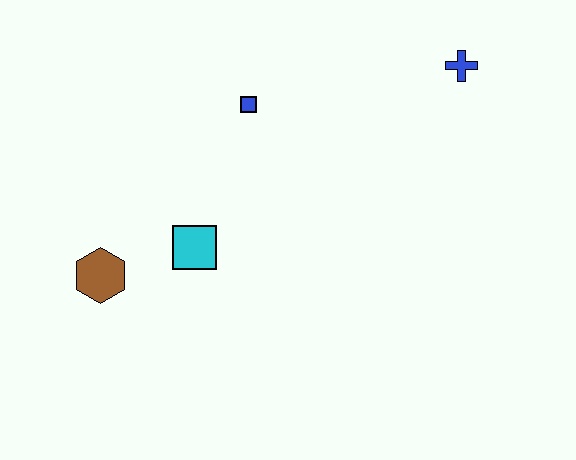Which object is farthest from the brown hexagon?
The blue cross is farthest from the brown hexagon.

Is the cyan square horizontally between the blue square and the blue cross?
No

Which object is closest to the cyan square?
The brown hexagon is closest to the cyan square.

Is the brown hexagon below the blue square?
Yes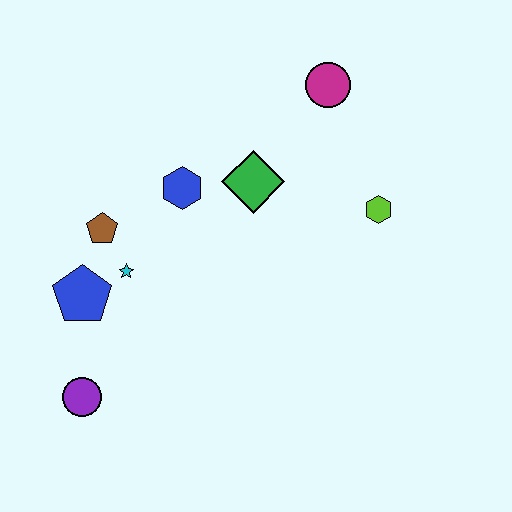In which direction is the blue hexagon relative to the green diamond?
The blue hexagon is to the left of the green diamond.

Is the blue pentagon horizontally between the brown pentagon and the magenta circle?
No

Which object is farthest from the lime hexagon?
The purple circle is farthest from the lime hexagon.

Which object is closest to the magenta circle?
The green diamond is closest to the magenta circle.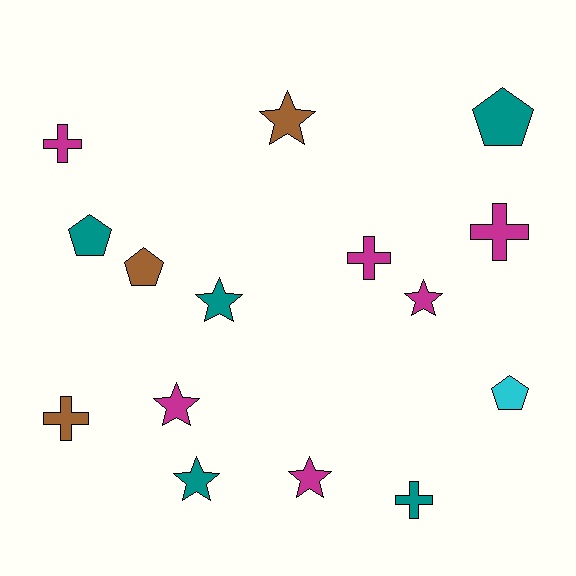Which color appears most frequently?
Magenta, with 6 objects.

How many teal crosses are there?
There is 1 teal cross.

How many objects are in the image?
There are 15 objects.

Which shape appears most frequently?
Star, with 6 objects.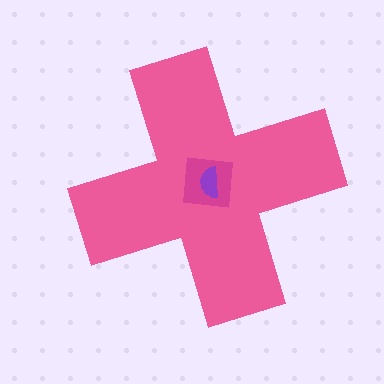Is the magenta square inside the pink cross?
Yes.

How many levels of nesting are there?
3.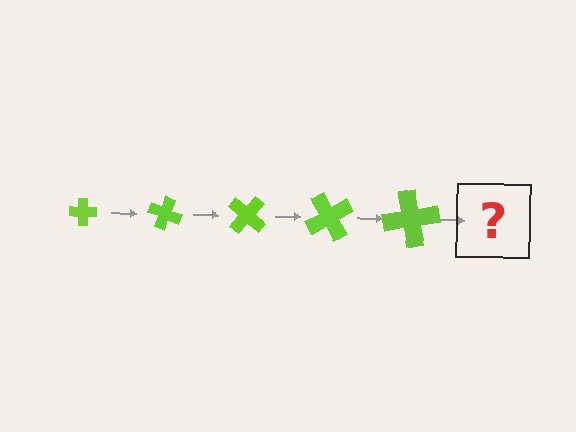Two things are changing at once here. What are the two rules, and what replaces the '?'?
The two rules are that the cross grows larger each step and it rotates 20 degrees each step. The '?' should be a cross, larger than the previous one and rotated 100 degrees from the start.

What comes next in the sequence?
The next element should be a cross, larger than the previous one and rotated 100 degrees from the start.